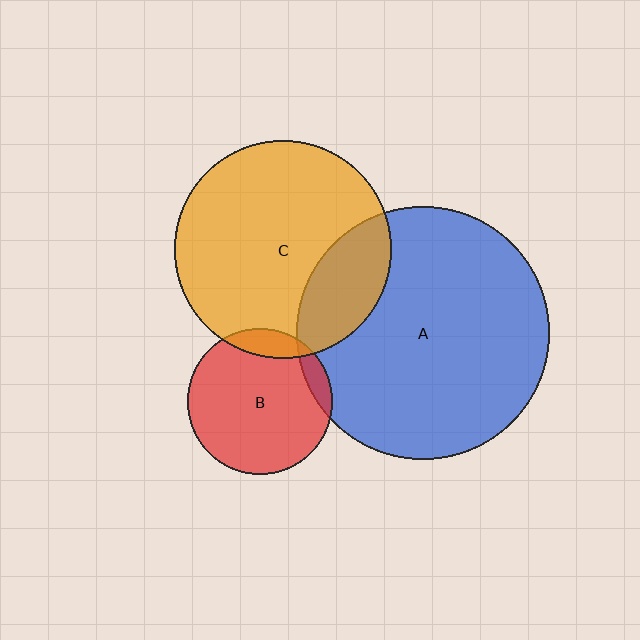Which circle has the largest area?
Circle A (blue).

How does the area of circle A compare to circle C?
Approximately 1.4 times.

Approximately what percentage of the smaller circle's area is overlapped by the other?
Approximately 10%.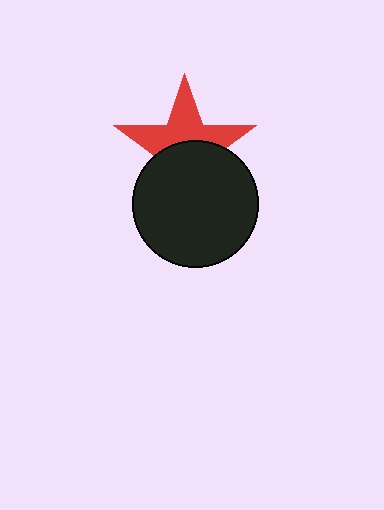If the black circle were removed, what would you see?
You would see the complete red star.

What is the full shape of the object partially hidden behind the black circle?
The partially hidden object is a red star.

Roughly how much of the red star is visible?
About half of it is visible (roughly 49%).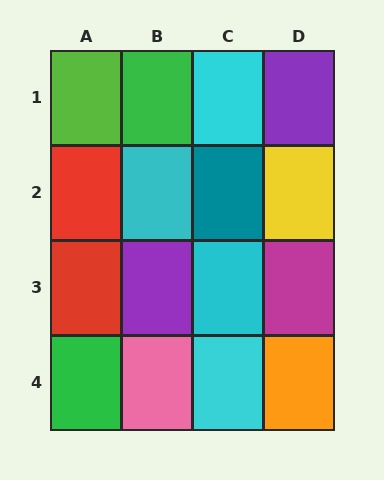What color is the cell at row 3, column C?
Cyan.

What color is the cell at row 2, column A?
Red.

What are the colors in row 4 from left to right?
Green, pink, cyan, orange.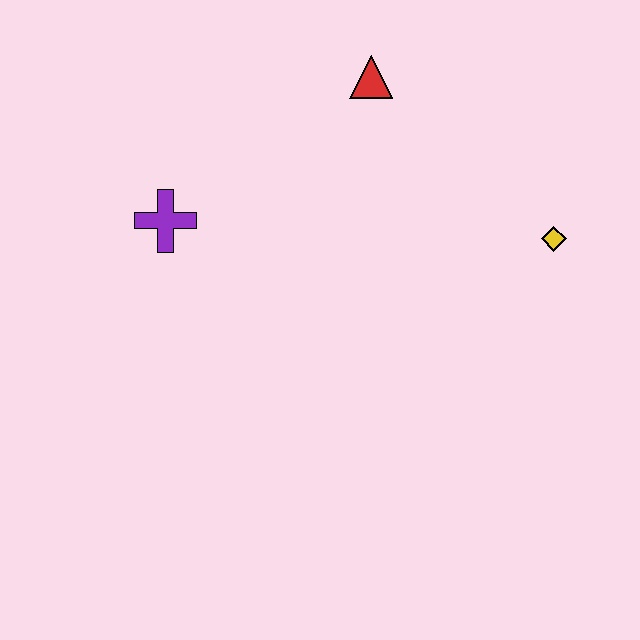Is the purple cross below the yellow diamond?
No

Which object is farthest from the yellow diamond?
The purple cross is farthest from the yellow diamond.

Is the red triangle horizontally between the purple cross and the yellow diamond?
Yes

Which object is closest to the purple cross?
The red triangle is closest to the purple cross.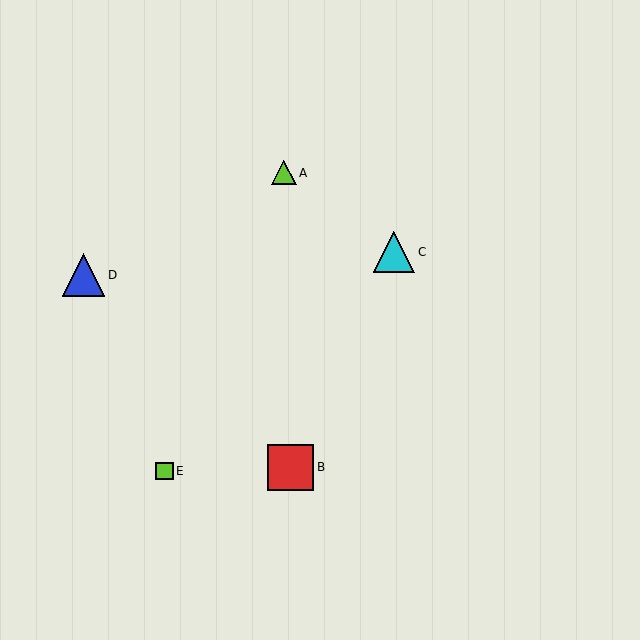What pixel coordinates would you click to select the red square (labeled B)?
Click at (291, 467) to select the red square B.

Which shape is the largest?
The red square (labeled B) is the largest.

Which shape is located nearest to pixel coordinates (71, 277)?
The blue triangle (labeled D) at (83, 275) is nearest to that location.